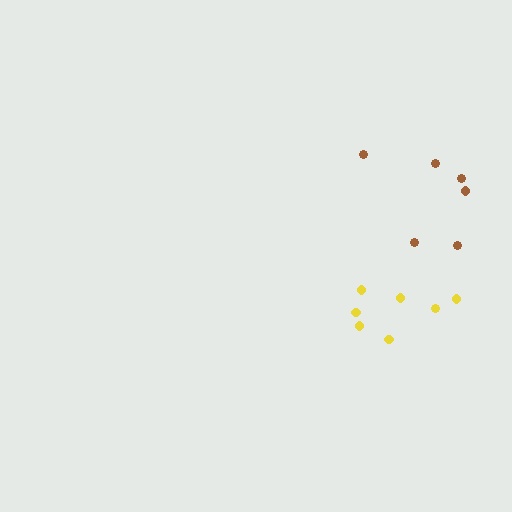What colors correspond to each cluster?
The clusters are colored: brown, yellow.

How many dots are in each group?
Group 1: 6 dots, Group 2: 7 dots (13 total).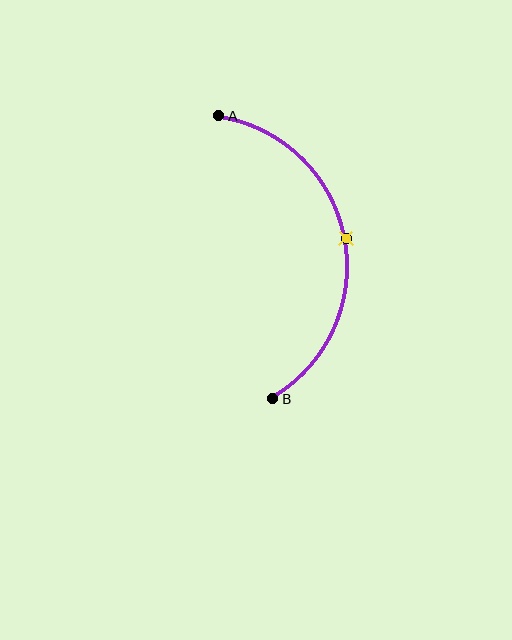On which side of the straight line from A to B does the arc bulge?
The arc bulges to the right of the straight line connecting A and B.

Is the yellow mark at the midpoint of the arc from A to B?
Yes. The yellow mark lies on the arc at equal arc-length from both A and B — it is the arc midpoint.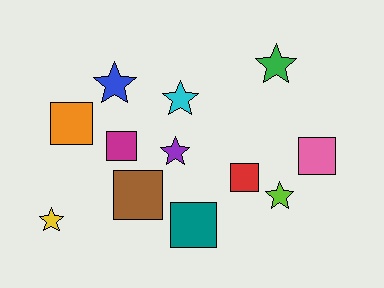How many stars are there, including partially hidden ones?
There are 6 stars.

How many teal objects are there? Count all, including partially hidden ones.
There is 1 teal object.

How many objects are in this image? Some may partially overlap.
There are 12 objects.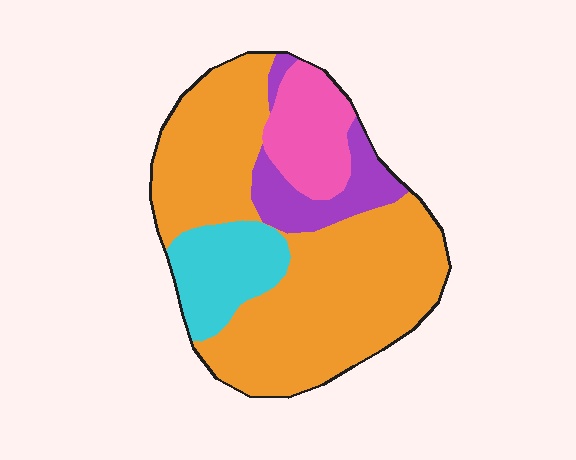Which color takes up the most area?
Orange, at roughly 60%.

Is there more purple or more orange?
Orange.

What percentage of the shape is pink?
Pink covers 13% of the shape.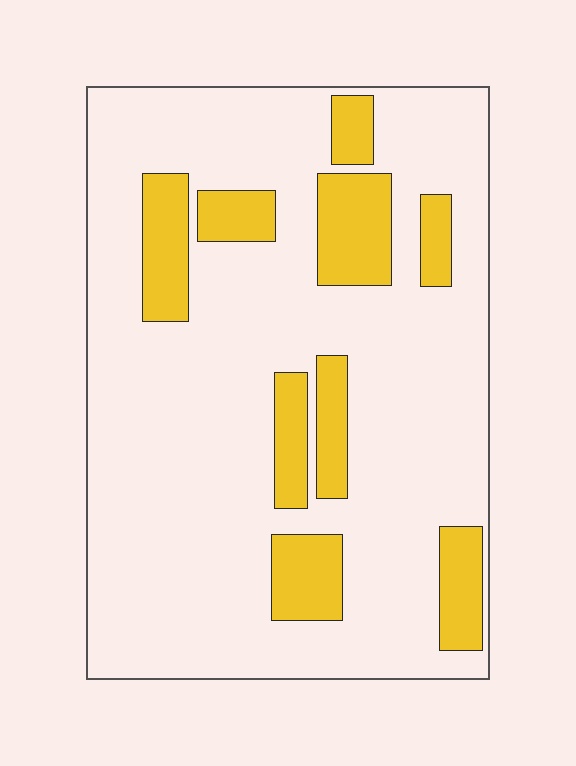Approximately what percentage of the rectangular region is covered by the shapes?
Approximately 20%.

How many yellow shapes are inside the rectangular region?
9.